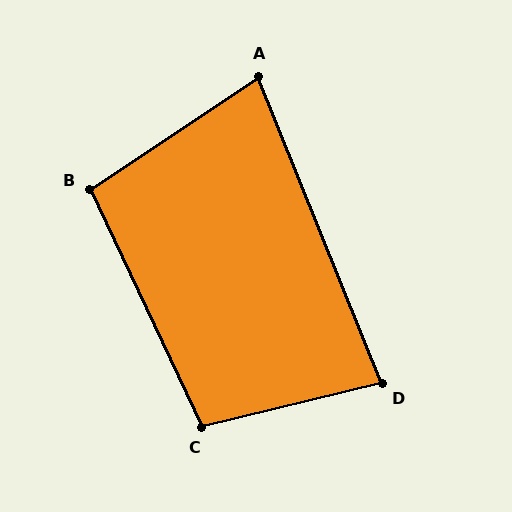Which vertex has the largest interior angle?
C, at approximately 102 degrees.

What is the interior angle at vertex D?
Approximately 82 degrees (acute).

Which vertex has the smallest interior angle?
A, at approximately 78 degrees.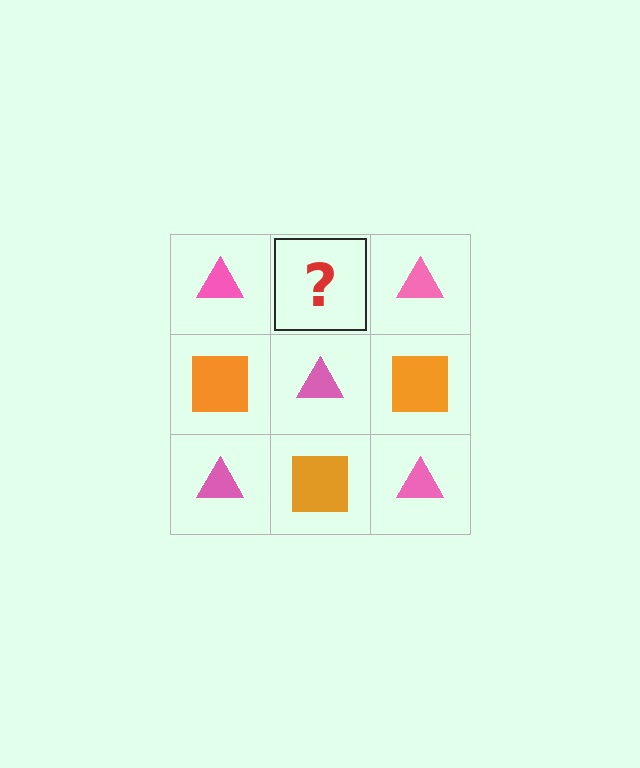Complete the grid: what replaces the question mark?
The question mark should be replaced with an orange square.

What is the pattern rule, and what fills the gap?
The rule is that it alternates pink triangle and orange square in a checkerboard pattern. The gap should be filled with an orange square.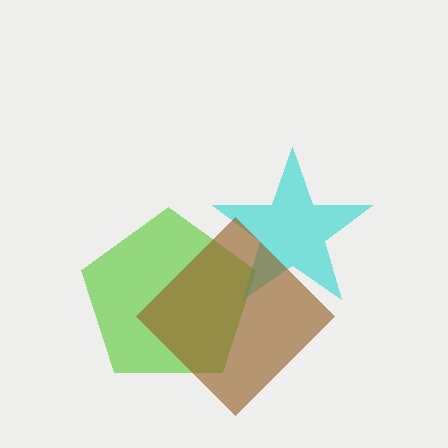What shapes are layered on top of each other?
The layered shapes are: a lime pentagon, a cyan star, a brown diamond.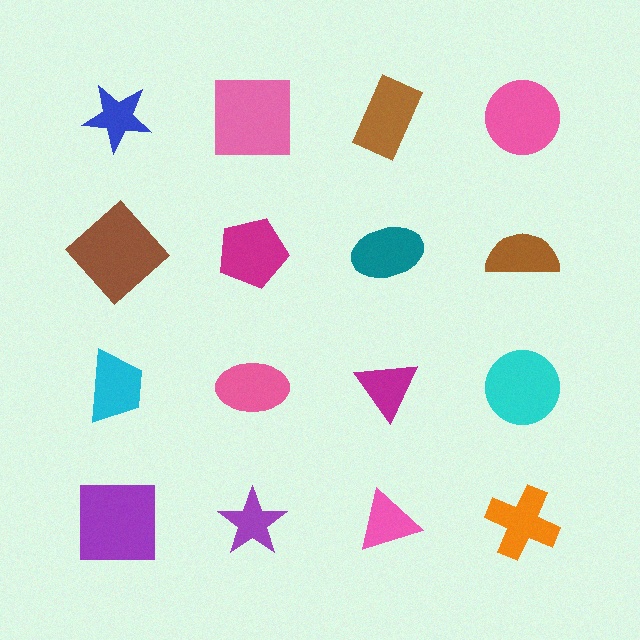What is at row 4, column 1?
A purple square.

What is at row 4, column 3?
A pink triangle.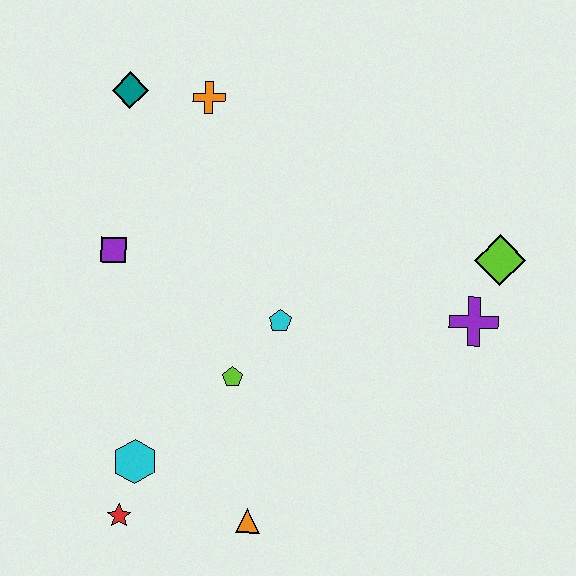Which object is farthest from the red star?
The lime diamond is farthest from the red star.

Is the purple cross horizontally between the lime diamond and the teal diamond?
Yes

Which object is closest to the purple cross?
The lime diamond is closest to the purple cross.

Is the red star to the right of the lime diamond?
No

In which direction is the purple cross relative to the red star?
The purple cross is to the right of the red star.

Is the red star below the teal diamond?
Yes